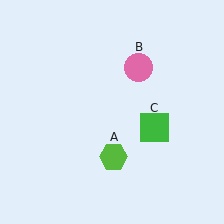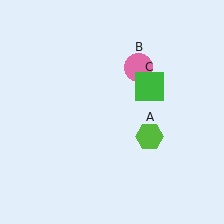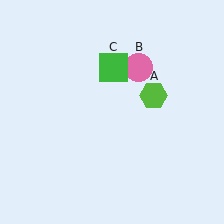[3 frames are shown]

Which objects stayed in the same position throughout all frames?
Pink circle (object B) remained stationary.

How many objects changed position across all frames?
2 objects changed position: lime hexagon (object A), green square (object C).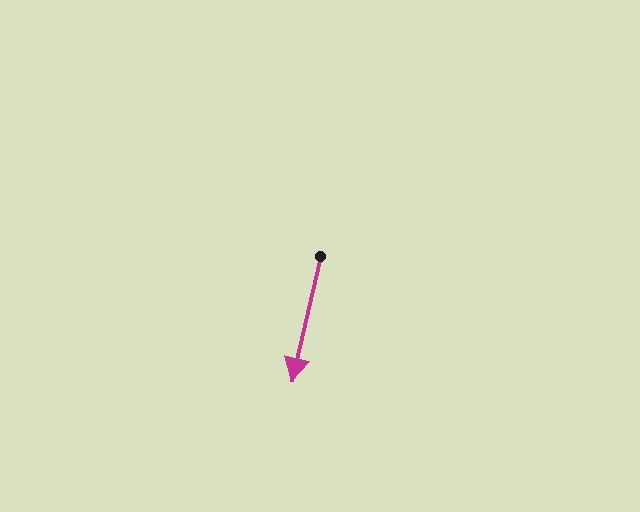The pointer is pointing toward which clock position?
Roughly 6 o'clock.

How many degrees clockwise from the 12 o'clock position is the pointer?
Approximately 193 degrees.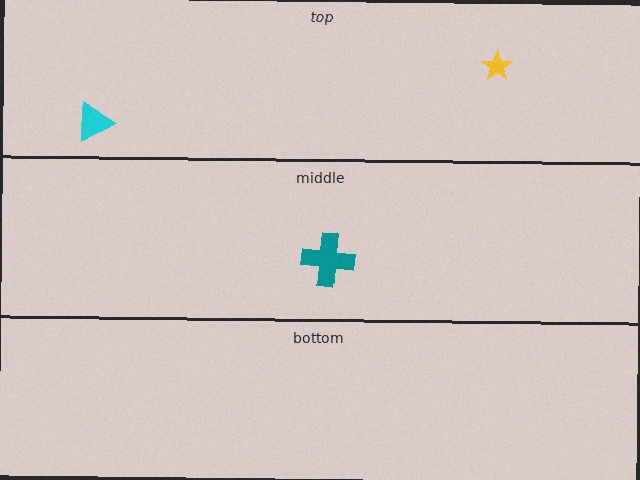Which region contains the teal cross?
The middle region.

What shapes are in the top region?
The yellow star, the cyan triangle.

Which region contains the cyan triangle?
The top region.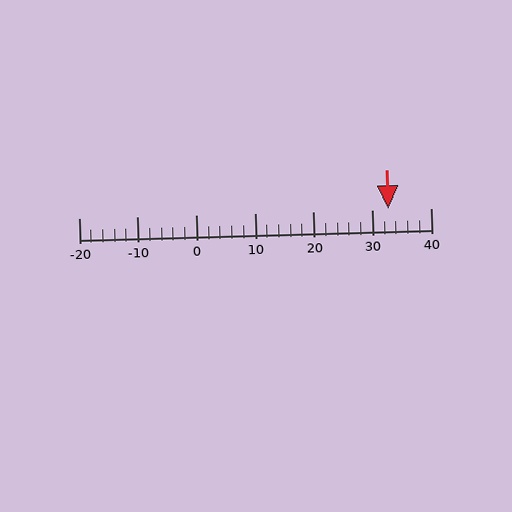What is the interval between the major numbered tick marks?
The major tick marks are spaced 10 units apart.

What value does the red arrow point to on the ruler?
The red arrow points to approximately 33.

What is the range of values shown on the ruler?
The ruler shows values from -20 to 40.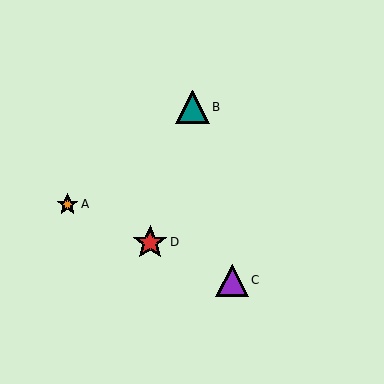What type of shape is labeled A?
Shape A is an orange star.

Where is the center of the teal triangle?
The center of the teal triangle is at (193, 107).